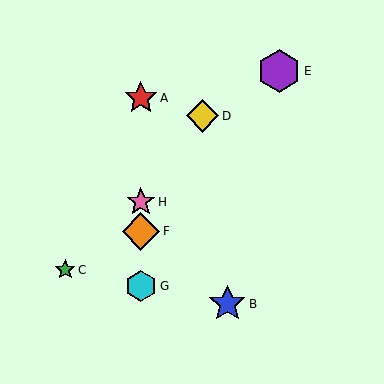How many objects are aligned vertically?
4 objects (A, F, G, H) are aligned vertically.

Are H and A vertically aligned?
Yes, both are at x≈141.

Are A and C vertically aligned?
No, A is at x≈141 and C is at x≈65.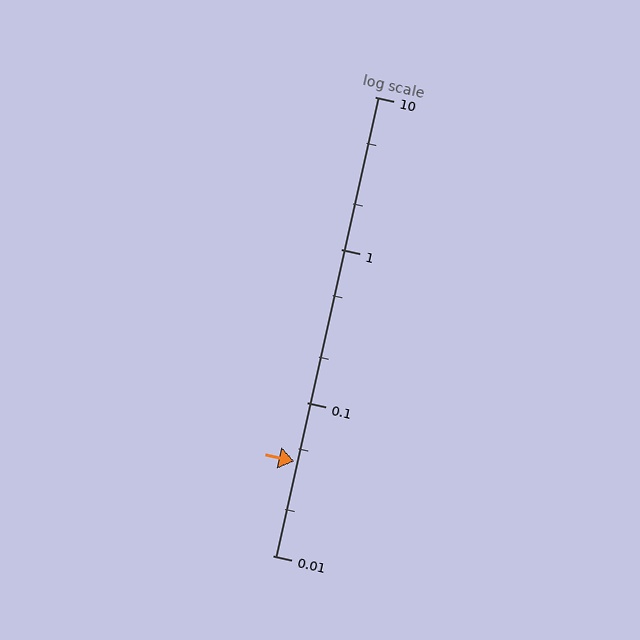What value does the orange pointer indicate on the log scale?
The pointer indicates approximately 0.041.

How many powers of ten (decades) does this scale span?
The scale spans 3 decades, from 0.01 to 10.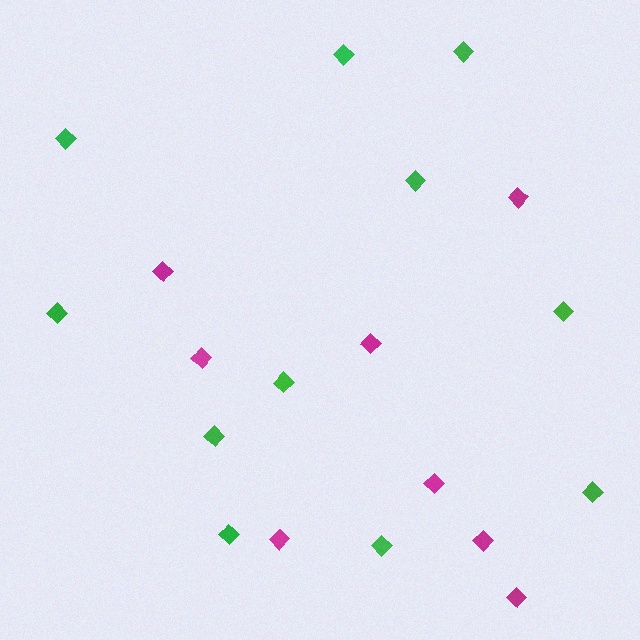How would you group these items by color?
There are 2 groups: one group of magenta diamonds (8) and one group of green diamonds (11).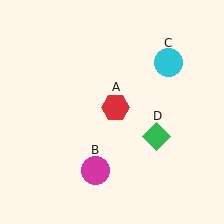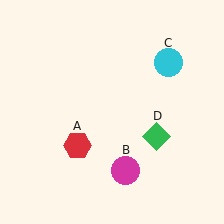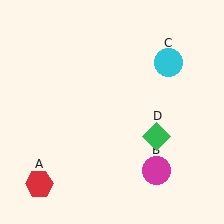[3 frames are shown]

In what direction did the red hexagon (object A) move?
The red hexagon (object A) moved down and to the left.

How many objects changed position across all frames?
2 objects changed position: red hexagon (object A), magenta circle (object B).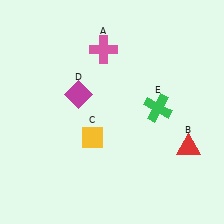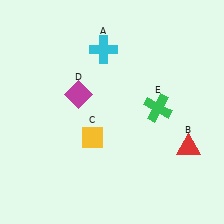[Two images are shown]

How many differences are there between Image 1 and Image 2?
There is 1 difference between the two images.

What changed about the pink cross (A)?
In Image 1, A is pink. In Image 2, it changed to cyan.